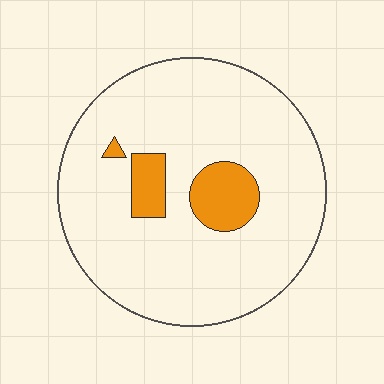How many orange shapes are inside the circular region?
3.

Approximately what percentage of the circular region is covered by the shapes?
Approximately 10%.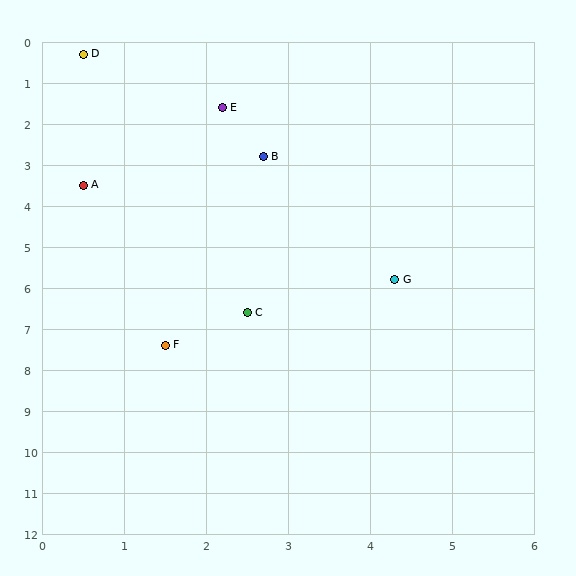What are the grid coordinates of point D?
Point D is at approximately (0.5, 0.3).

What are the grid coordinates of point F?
Point F is at approximately (1.5, 7.4).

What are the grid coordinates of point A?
Point A is at approximately (0.5, 3.5).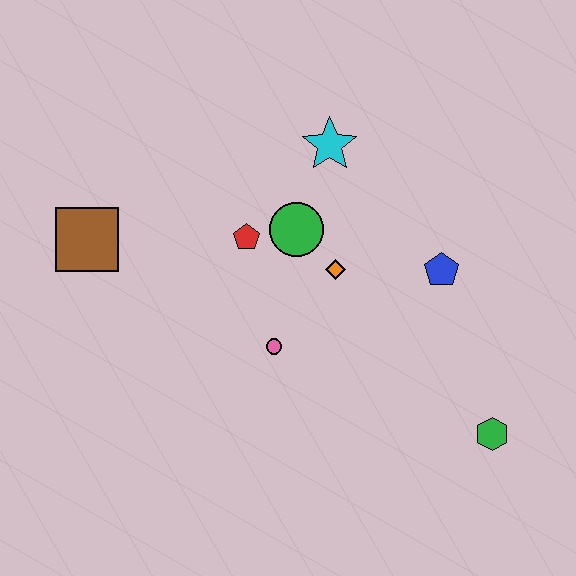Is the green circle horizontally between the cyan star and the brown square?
Yes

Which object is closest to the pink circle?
The orange diamond is closest to the pink circle.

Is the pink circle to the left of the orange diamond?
Yes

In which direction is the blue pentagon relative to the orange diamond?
The blue pentagon is to the right of the orange diamond.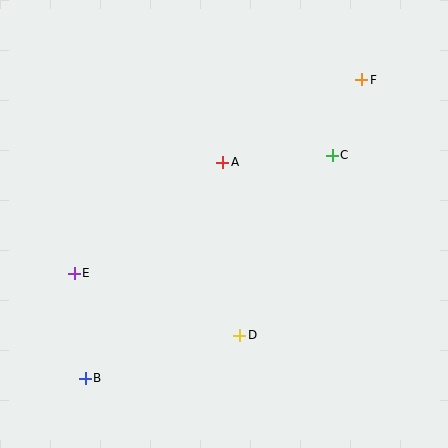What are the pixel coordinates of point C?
Point C is at (332, 155).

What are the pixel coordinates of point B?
Point B is at (85, 378).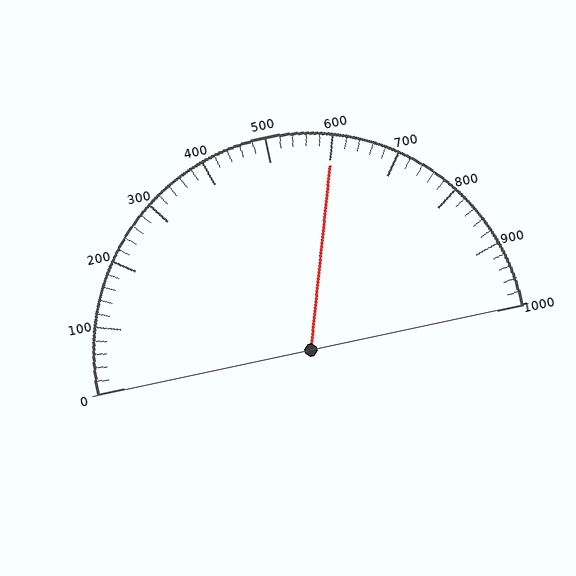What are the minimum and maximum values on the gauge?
The gauge ranges from 0 to 1000.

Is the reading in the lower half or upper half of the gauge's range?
The reading is in the upper half of the range (0 to 1000).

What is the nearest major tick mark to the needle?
The nearest major tick mark is 600.